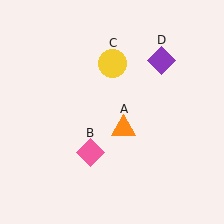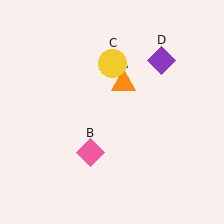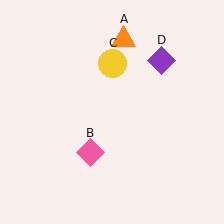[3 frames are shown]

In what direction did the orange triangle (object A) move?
The orange triangle (object A) moved up.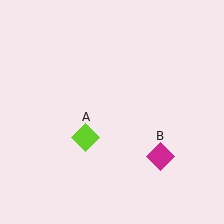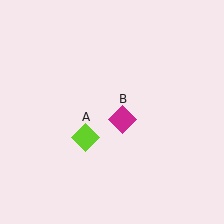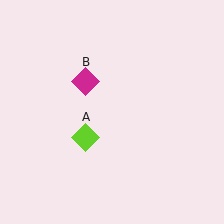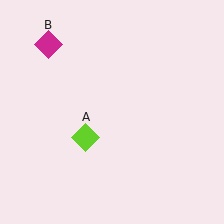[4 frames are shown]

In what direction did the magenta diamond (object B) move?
The magenta diamond (object B) moved up and to the left.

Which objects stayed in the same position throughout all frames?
Lime diamond (object A) remained stationary.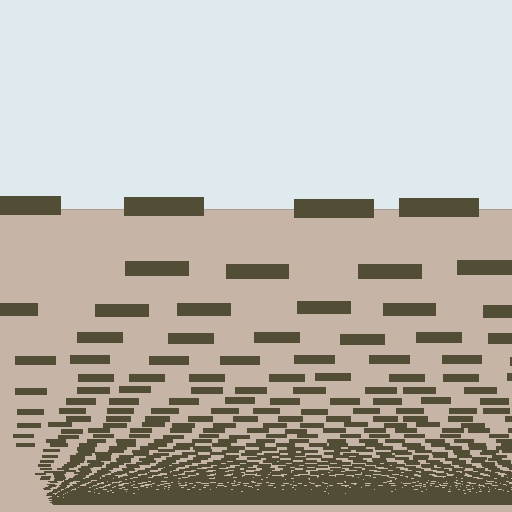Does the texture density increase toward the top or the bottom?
Density increases toward the bottom.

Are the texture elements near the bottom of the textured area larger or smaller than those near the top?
Smaller. The gradient is inverted — elements near the bottom are smaller and denser.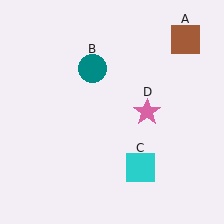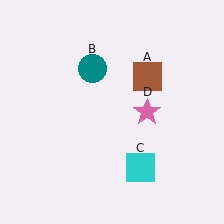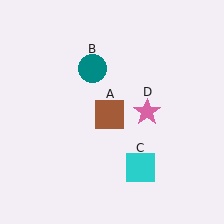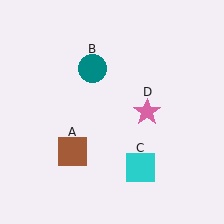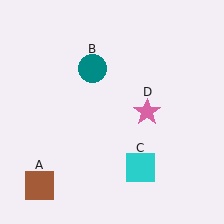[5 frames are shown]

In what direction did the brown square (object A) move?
The brown square (object A) moved down and to the left.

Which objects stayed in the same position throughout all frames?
Teal circle (object B) and cyan square (object C) and pink star (object D) remained stationary.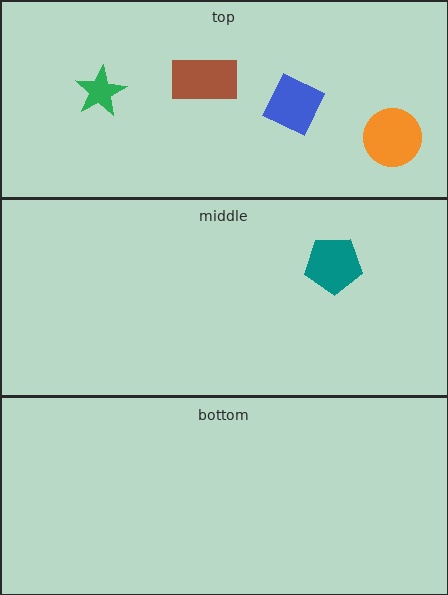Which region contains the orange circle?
The top region.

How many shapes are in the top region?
4.